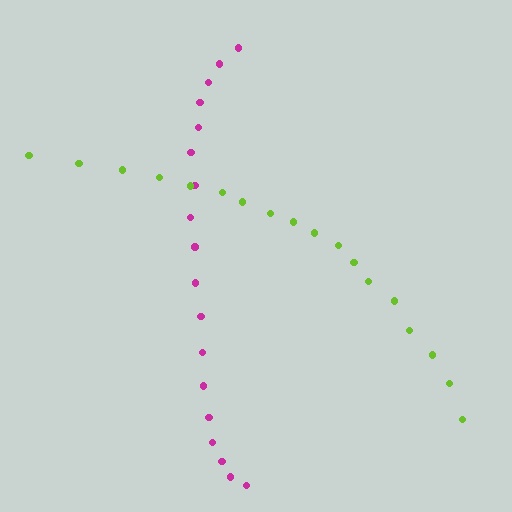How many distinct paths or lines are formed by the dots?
There are 2 distinct paths.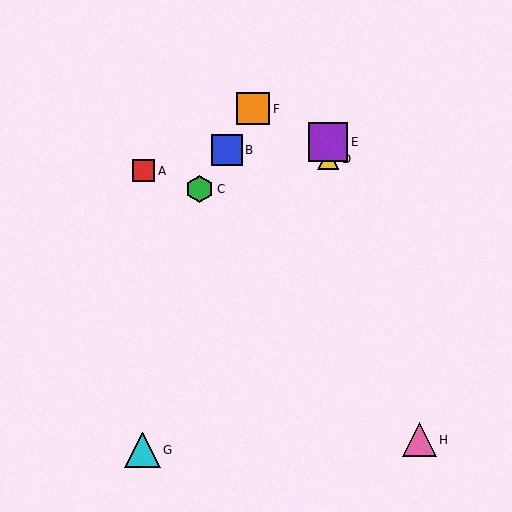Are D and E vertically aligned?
Yes, both are at x≈328.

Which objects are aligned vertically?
Objects D, E are aligned vertically.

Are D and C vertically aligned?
No, D is at x≈328 and C is at x≈200.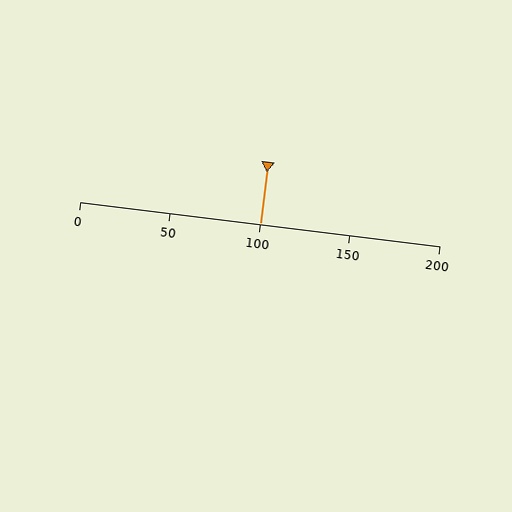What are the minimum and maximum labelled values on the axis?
The axis runs from 0 to 200.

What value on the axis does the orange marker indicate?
The marker indicates approximately 100.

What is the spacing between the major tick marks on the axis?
The major ticks are spaced 50 apart.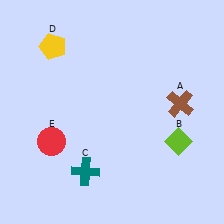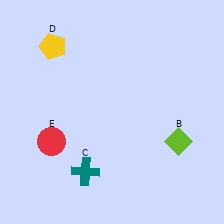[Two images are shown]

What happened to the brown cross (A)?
The brown cross (A) was removed in Image 2. It was in the top-right area of Image 1.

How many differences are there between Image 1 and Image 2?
There is 1 difference between the two images.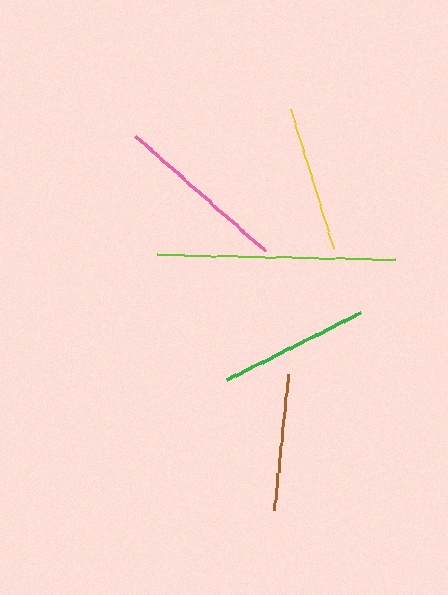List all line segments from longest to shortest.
From longest to shortest: lime, pink, green, yellow, brown.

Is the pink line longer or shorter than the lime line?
The lime line is longer than the pink line.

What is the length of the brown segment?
The brown segment is approximately 136 pixels long.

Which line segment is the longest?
The lime line is the longest at approximately 238 pixels.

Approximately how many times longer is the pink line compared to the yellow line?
The pink line is approximately 1.2 times the length of the yellow line.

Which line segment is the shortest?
The brown line is the shortest at approximately 136 pixels.